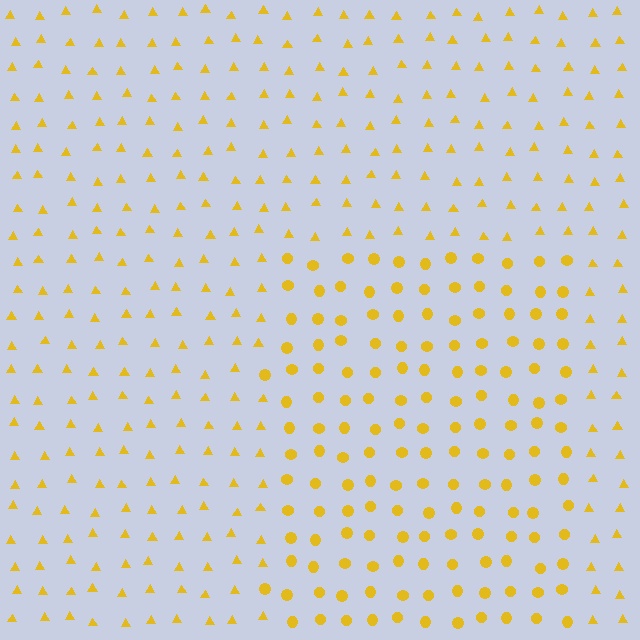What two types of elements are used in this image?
The image uses circles inside the rectangle region and triangles outside it.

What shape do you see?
I see a rectangle.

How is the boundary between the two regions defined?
The boundary is defined by a change in element shape: circles inside vs. triangles outside. All elements share the same color and spacing.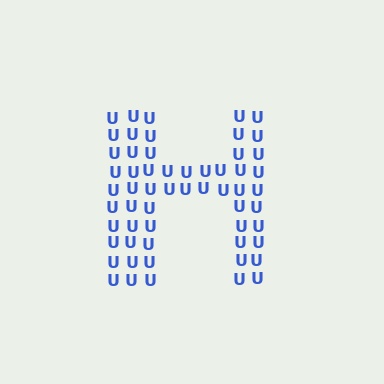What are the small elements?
The small elements are letter U's.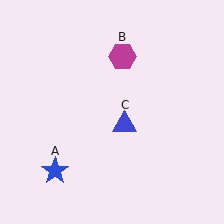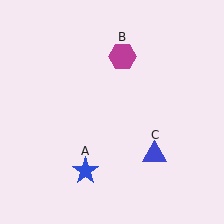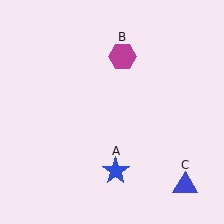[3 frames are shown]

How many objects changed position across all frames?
2 objects changed position: blue star (object A), blue triangle (object C).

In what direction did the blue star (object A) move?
The blue star (object A) moved right.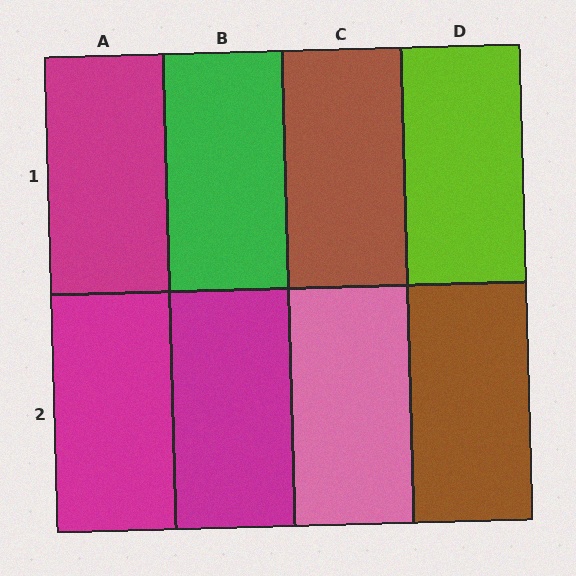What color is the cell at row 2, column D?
Brown.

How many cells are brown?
2 cells are brown.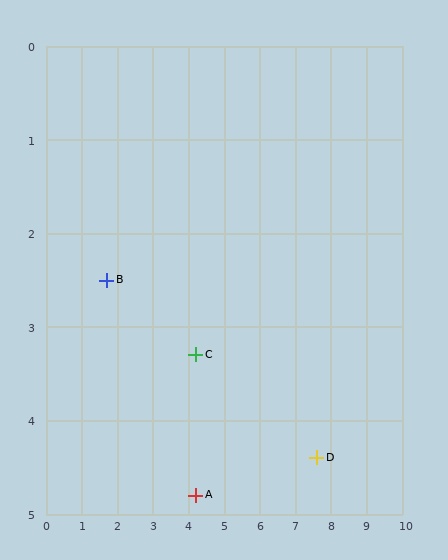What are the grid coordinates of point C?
Point C is at approximately (4.2, 3.3).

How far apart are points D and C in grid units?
Points D and C are about 3.6 grid units apart.